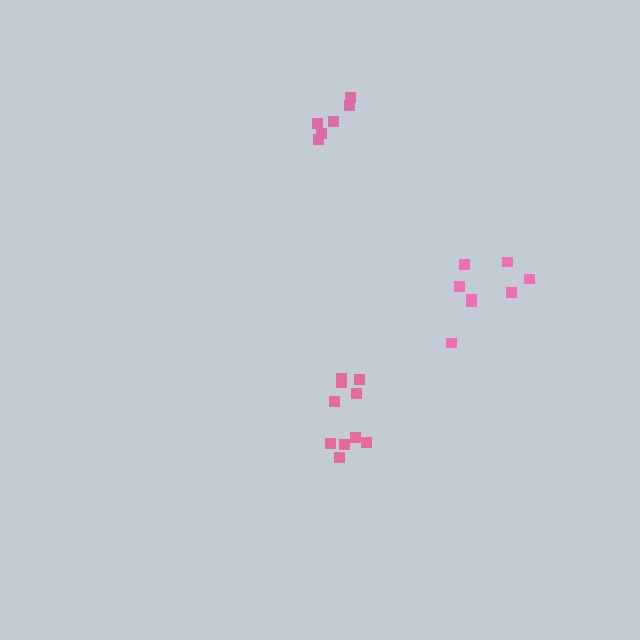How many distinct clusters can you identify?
There are 3 distinct clusters.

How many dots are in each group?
Group 1: 10 dots, Group 2: 8 dots, Group 3: 6 dots (24 total).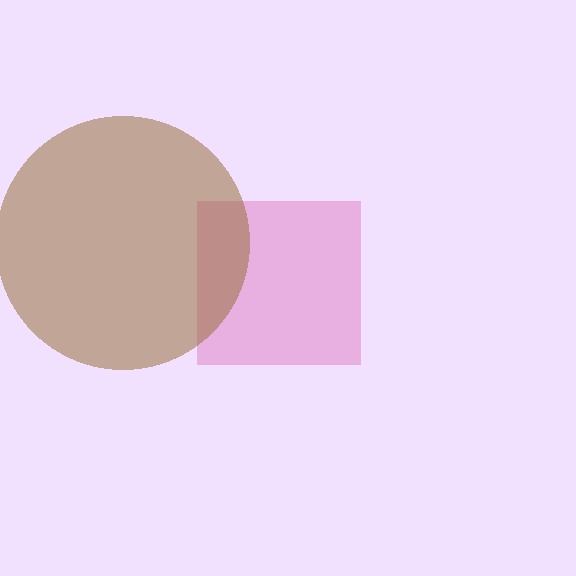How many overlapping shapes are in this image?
There are 2 overlapping shapes in the image.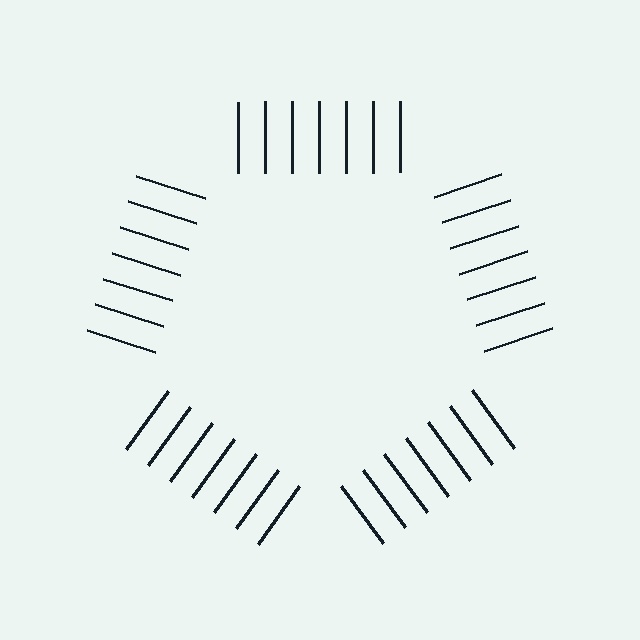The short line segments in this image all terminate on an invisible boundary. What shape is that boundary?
An illusory pentagon — the line segments terminate on its edges but no continuous stroke is drawn.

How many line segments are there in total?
35 — 7 along each of the 5 edges.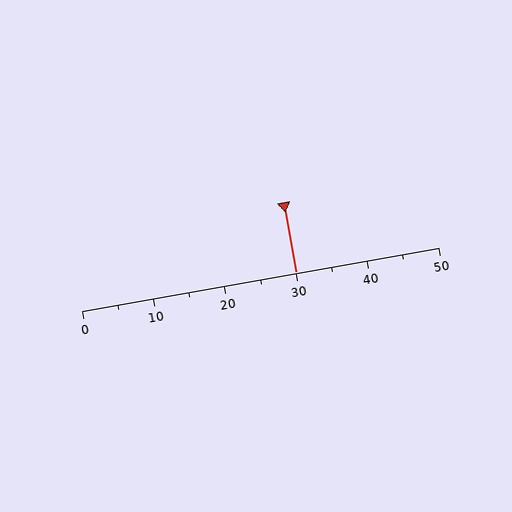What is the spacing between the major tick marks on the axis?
The major ticks are spaced 10 apart.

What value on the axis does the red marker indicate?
The marker indicates approximately 30.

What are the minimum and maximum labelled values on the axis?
The axis runs from 0 to 50.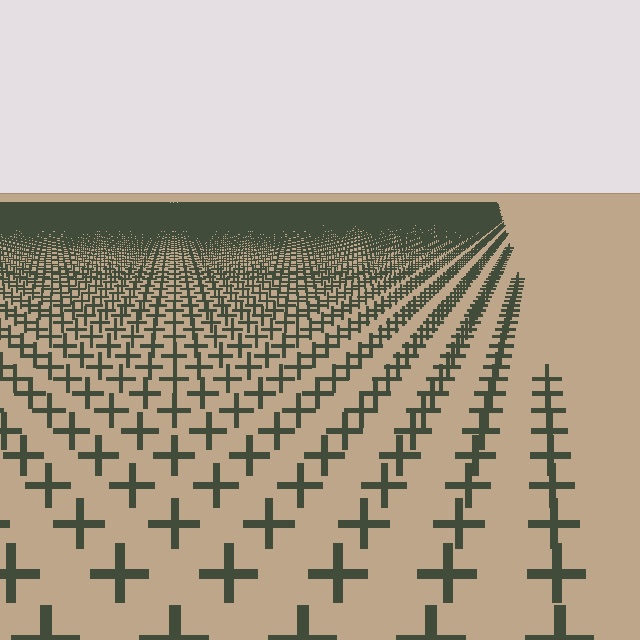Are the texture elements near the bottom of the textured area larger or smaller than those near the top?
Larger. Near the bottom, elements are closer to the viewer and appear at a bigger on-screen size.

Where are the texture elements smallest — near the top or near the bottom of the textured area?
Near the top.